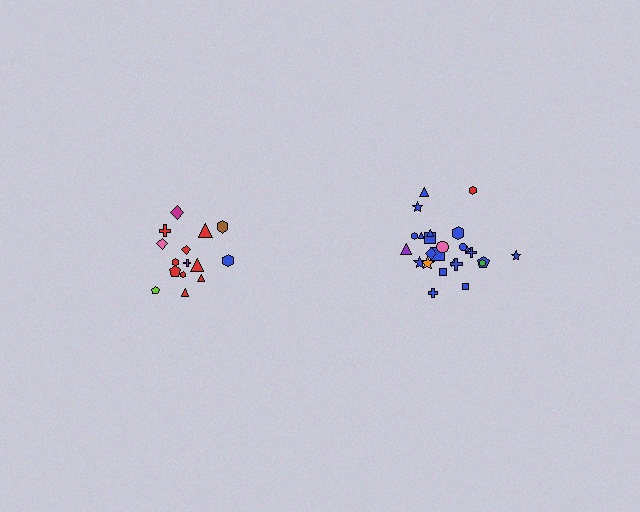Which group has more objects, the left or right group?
The right group.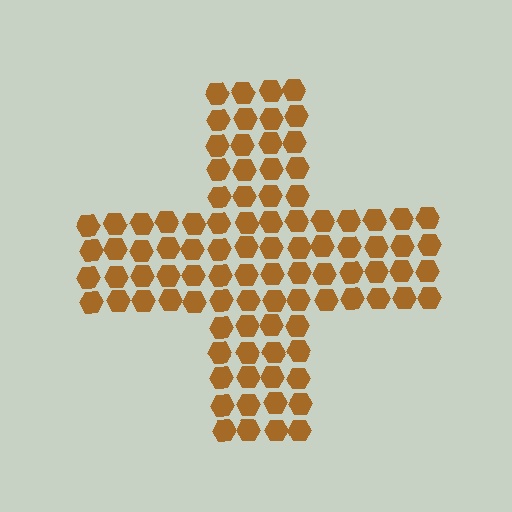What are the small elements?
The small elements are hexagons.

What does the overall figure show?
The overall figure shows a cross.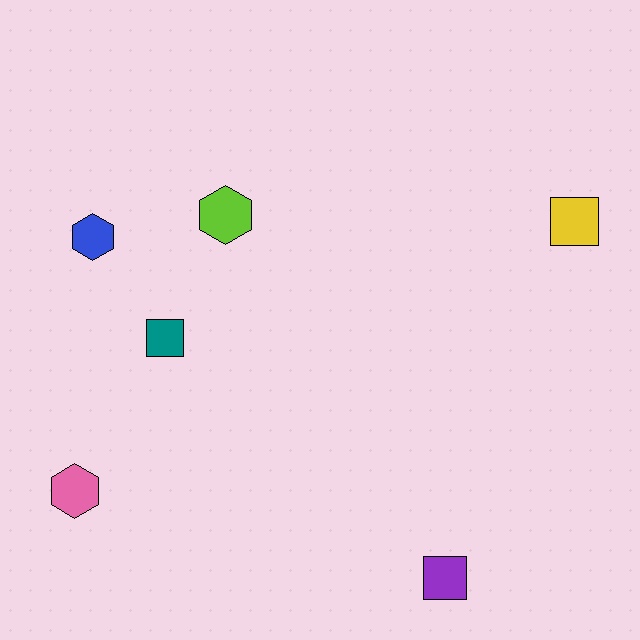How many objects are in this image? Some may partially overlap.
There are 6 objects.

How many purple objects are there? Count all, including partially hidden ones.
There is 1 purple object.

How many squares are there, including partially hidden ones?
There are 3 squares.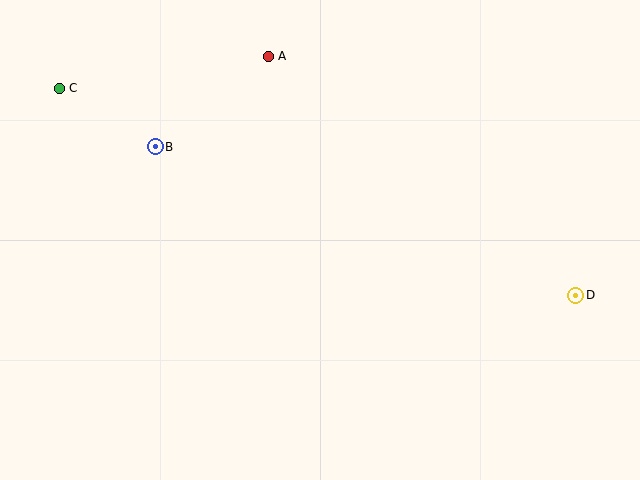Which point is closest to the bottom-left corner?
Point B is closest to the bottom-left corner.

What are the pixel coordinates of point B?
Point B is at (155, 147).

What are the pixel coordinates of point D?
Point D is at (576, 295).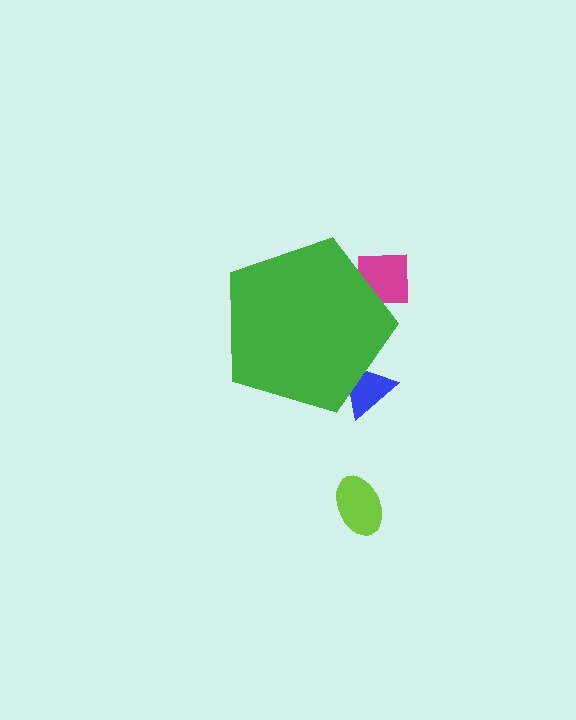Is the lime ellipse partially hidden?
No, the lime ellipse is fully visible.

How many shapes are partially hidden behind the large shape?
2 shapes are partially hidden.